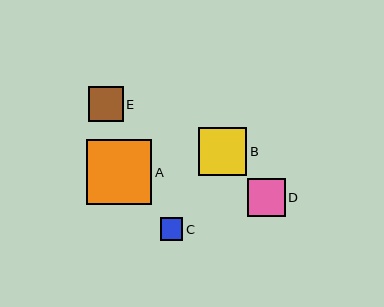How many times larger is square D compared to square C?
Square D is approximately 1.7 times the size of square C.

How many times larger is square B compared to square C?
Square B is approximately 2.1 times the size of square C.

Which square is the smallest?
Square C is the smallest with a size of approximately 23 pixels.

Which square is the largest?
Square A is the largest with a size of approximately 66 pixels.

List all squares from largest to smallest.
From largest to smallest: A, B, D, E, C.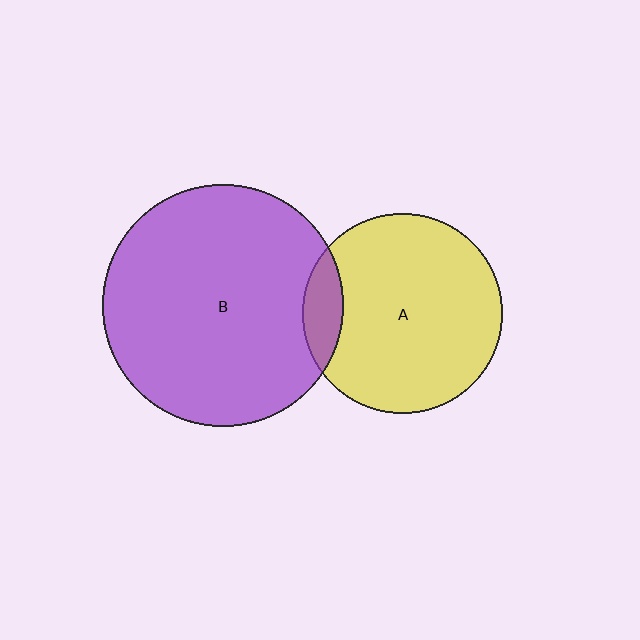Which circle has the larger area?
Circle B (purple).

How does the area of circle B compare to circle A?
Approximately 1.5 times.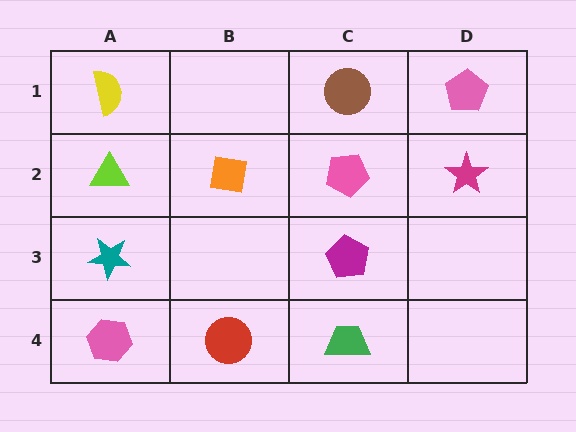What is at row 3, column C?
A magenta pentagon.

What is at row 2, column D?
A magenta star.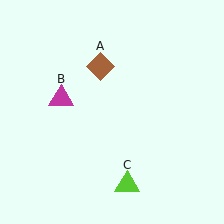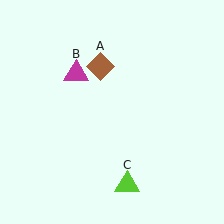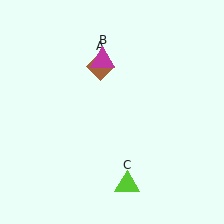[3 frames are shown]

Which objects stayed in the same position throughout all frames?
Brown diamond (object A) and lime triangle (object C) remained stationary.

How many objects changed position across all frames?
1 object changed position: magenta triangle (object B).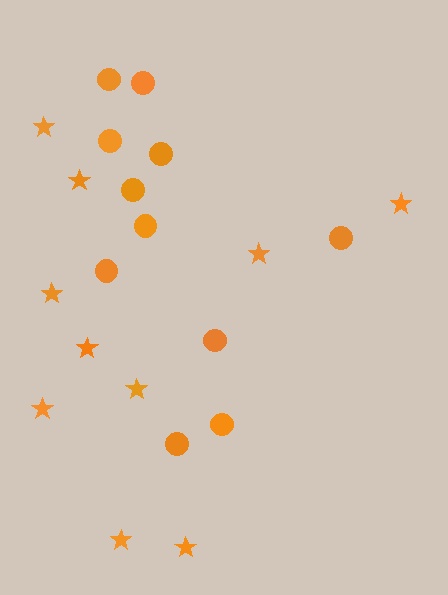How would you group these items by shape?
There are 2 groups: one group of circles (11) and one group of stars (10).